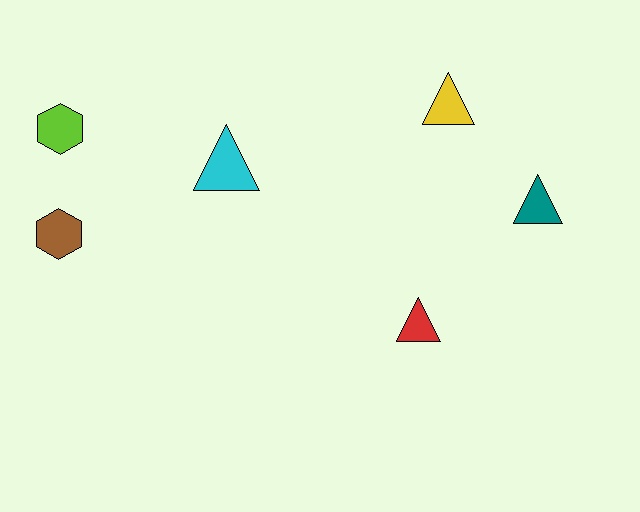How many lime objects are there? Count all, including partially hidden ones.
There is 1 lime object.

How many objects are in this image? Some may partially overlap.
There are 6 objects.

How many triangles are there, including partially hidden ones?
There are 4 triangles.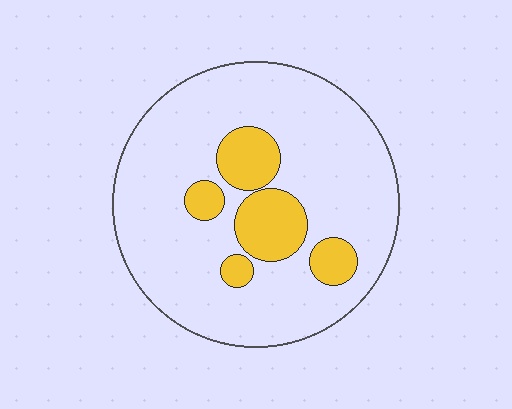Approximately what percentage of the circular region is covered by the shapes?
Approximately 20%.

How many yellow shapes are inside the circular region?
5.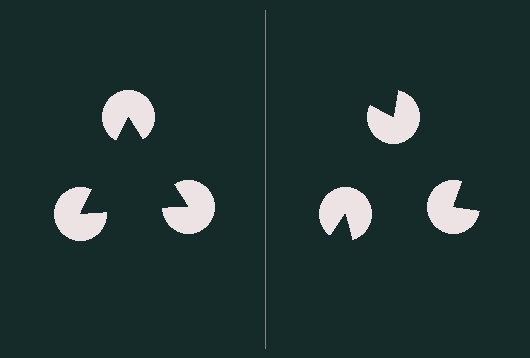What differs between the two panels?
The pac-man discs are positioned identically on both sides; only the wedge orientations differ. On the left they align to a triangle; on the right they are misaligned.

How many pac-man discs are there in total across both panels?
6 — 3 on each side.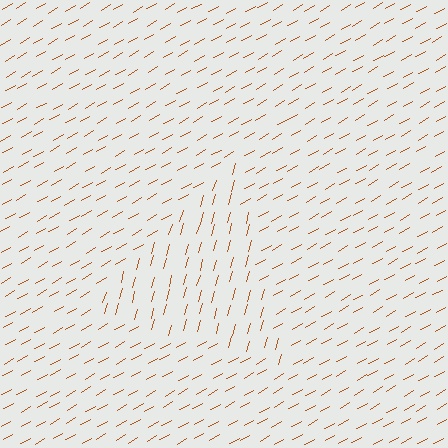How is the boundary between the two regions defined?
The boundary is defined purely by a change in line orientation (approximately 45 degrees difference). All lines are the same color and thickness.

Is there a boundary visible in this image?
Yes, there is a texture boundary formed by a change in line orientation.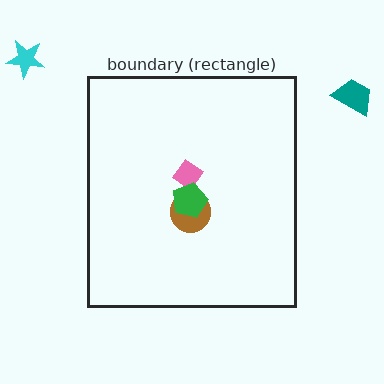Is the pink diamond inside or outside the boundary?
Inside.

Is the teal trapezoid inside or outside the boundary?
Outside.